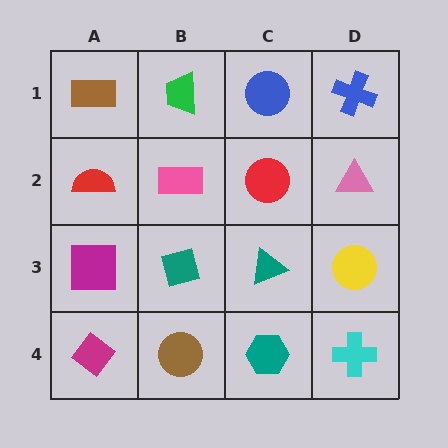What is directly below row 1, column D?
A pink triangle.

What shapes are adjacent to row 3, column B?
A pink rectangle (row 2, column B), a brown circle (row 4, column B), a magenta square (row 3, column A), a teal triangle (row 3, column C).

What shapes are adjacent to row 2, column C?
A blue circle (row 1, column C), a teal triangle (row 3, column C), a pink rectangle (row 2, column B), a pink triangle (row 2, column D).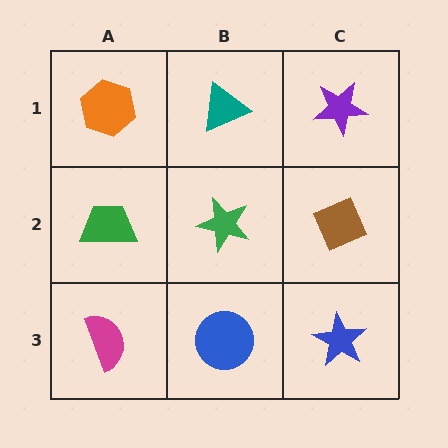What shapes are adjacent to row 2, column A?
An orange hexagon (row 1, column A), a magenta semicircle (row 3, column A), a green star (row 2, column B).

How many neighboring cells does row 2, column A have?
3.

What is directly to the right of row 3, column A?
A blue circle.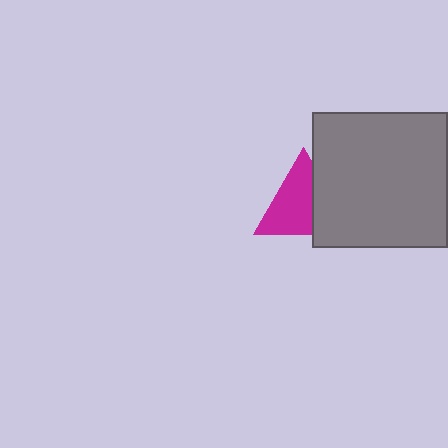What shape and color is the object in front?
The object in front is a gray square.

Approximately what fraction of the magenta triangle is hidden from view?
Roughly 36% of the magenta triangle is hidden behind the gray square.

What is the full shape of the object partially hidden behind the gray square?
The partially hidden object is a magenta triangle.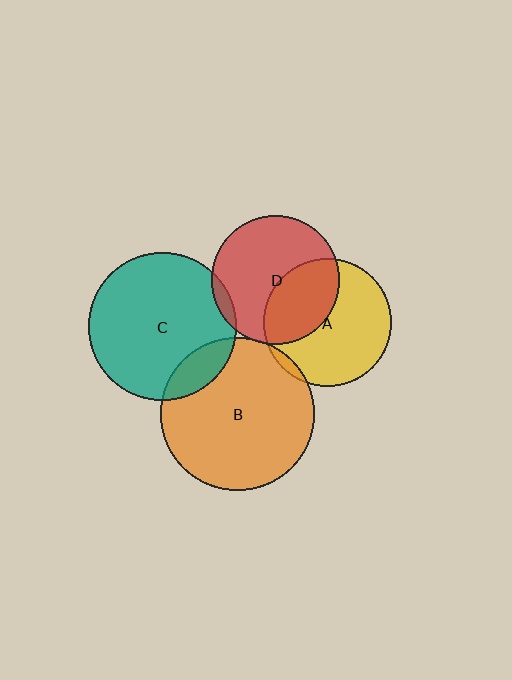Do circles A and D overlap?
Yes.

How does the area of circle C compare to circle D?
Approximately 1.3 times.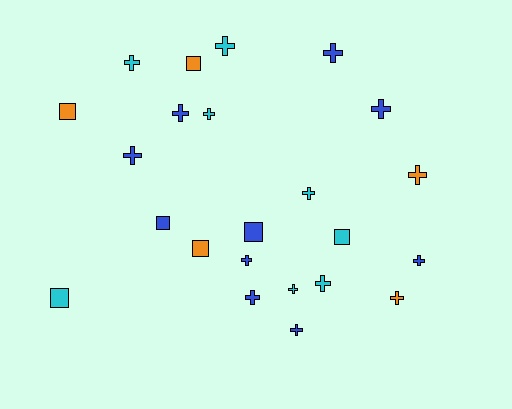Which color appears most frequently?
Blue, with 10 objects.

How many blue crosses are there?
There are 8 blue crosses.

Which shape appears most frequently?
Cross, with 16 objects.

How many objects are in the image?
There are 23 objects.